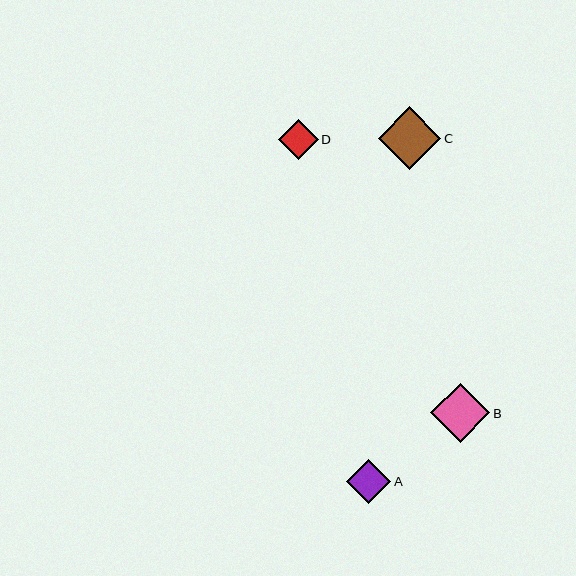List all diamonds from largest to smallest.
From largest to smallest: C, B, A, D.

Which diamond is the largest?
Diamond C is the largest with a size of approximately 63 pixels.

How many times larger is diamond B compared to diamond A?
Diamond B is approximately 1.3 times the size of diamond A.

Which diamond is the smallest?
Diamond D is the smallest with a size of approximately 40 pixels.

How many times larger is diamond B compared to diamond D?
Diamond B is approximately 1.5 times the size of diamond D.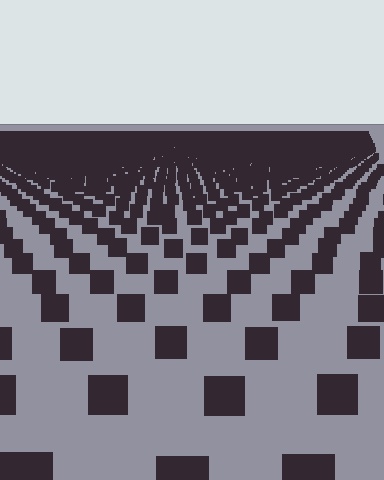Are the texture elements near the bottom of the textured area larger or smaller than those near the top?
Larger. Near the bottom, elements are closer to the viewer and appear at a bigger on-screen size.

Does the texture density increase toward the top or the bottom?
Density increases toward the top.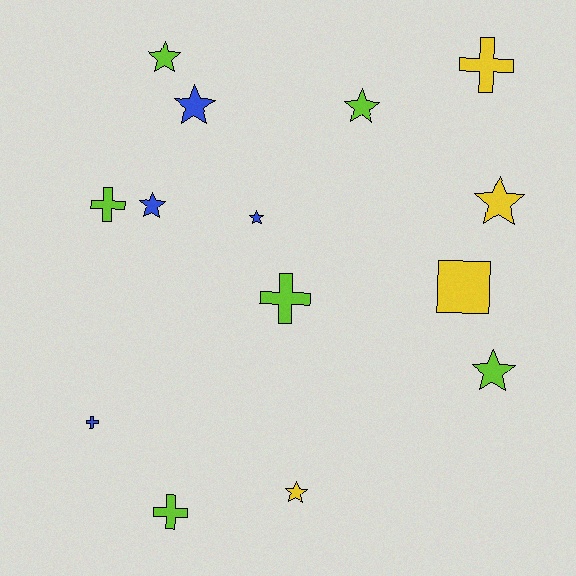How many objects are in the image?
There are 14 objects.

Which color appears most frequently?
Lime, with 6 objects.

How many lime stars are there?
There are 3 lime stars.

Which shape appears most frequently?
Star, with 8 objects.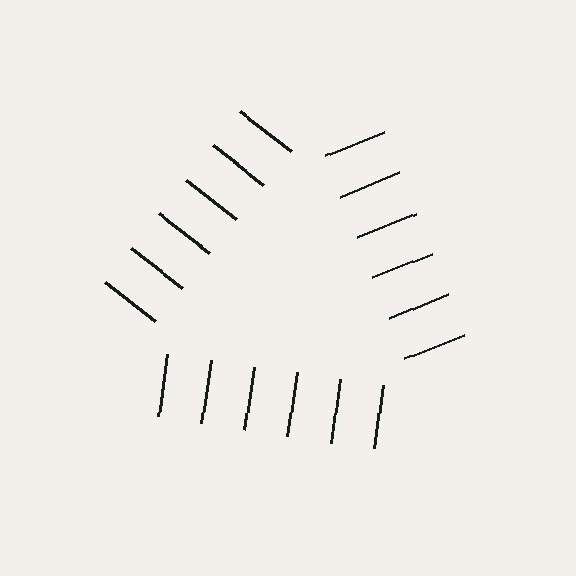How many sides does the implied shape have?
3 sides — the line-ends trace a triangle.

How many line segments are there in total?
18 — 6 along each of the 3 edges.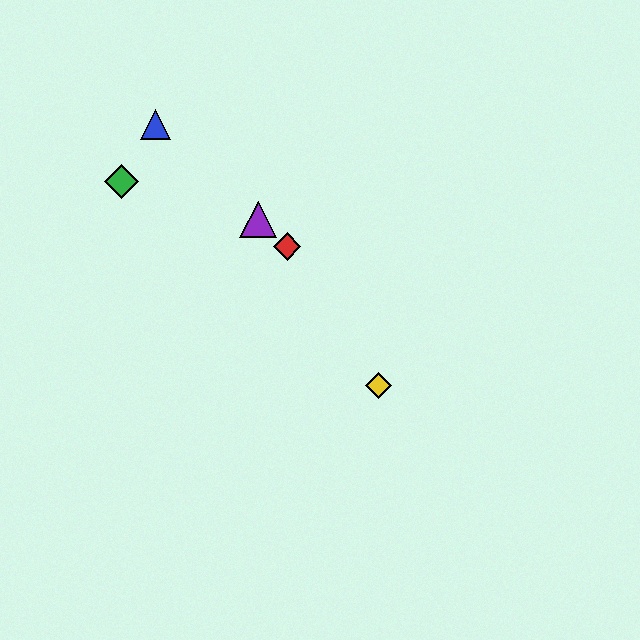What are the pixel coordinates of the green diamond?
The green diamond is at (121, 182).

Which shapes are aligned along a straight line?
The red diamond, the blue triangle, the purple triangle are aligned along a straight line.